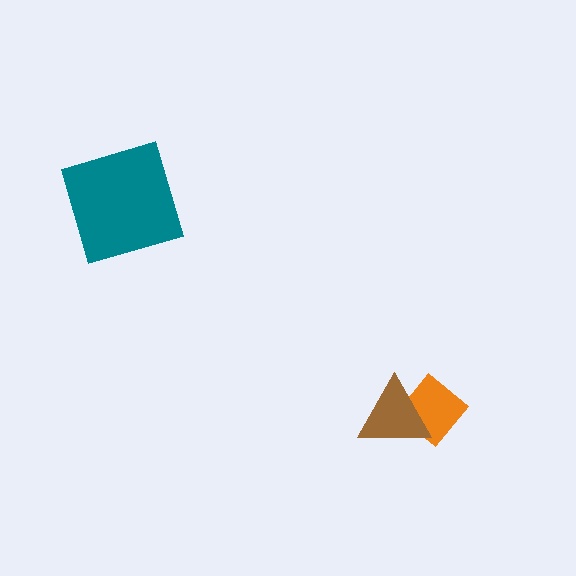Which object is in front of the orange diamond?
The brown triangle is in front of the orange diamond.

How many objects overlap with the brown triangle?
1 object overlaps with the brown triangle.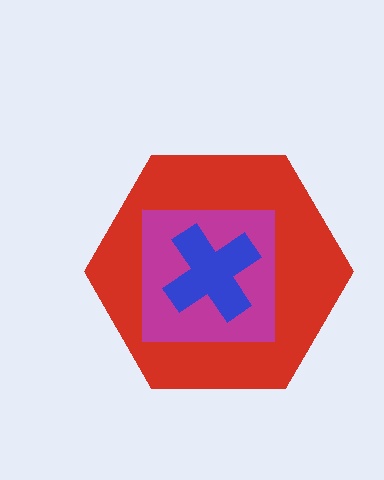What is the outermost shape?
The red hexagon.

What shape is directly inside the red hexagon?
The magenta square.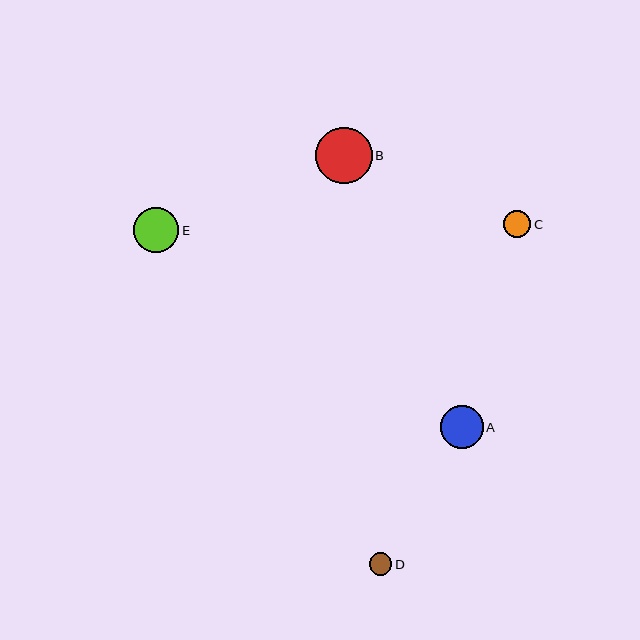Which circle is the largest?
Circle B is the largest with a size of approximately 57 pixels.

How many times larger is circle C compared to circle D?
Circle C is approximately 1.2 times the size of circle D.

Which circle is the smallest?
Circle D is the smallest with a size of approximately 23 pixels.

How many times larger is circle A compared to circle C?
Circle A is approximately 1.6 times the size of circle C.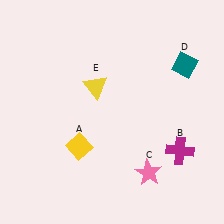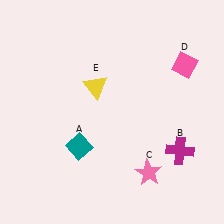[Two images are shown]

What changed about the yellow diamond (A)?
In Image 1, A is yellow. In Image 2, it changed to teal.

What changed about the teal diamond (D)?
In Image 1, D is teal. In Image 2, it changed to pink.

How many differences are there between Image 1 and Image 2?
There are 2 differences between the two images.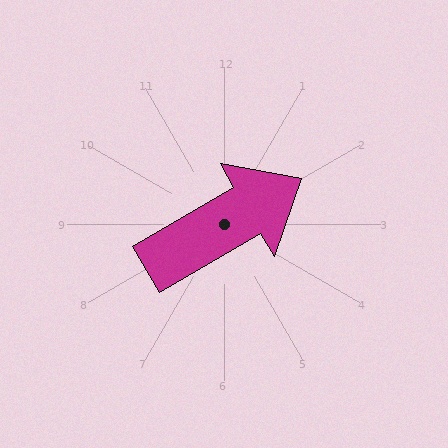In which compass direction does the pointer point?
Northeast.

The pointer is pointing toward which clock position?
Roughly 2 o'clock.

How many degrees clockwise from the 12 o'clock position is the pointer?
Approximately 60 degrees.